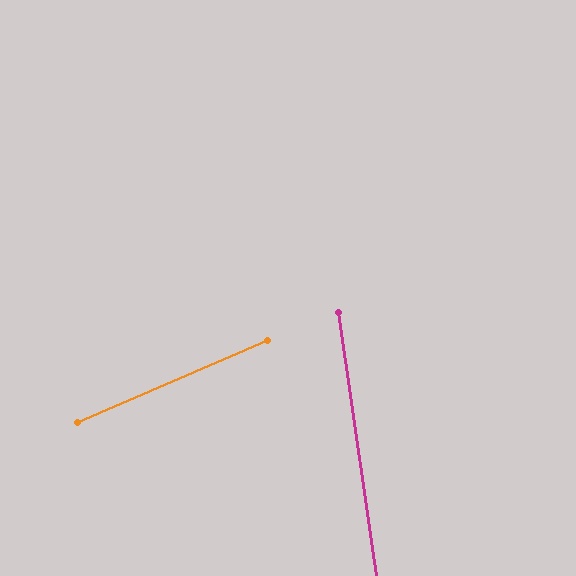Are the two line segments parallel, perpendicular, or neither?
Neither parallel nor perpendicular — they differ by about 75°.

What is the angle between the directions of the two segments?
Approximately 75 degrees.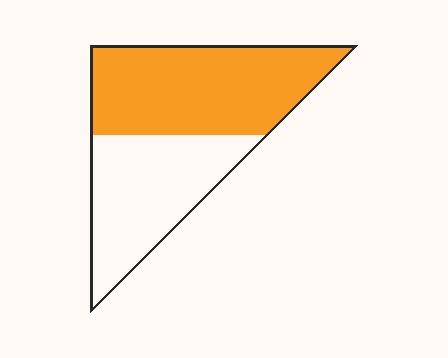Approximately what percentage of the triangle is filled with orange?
Approximately 55%.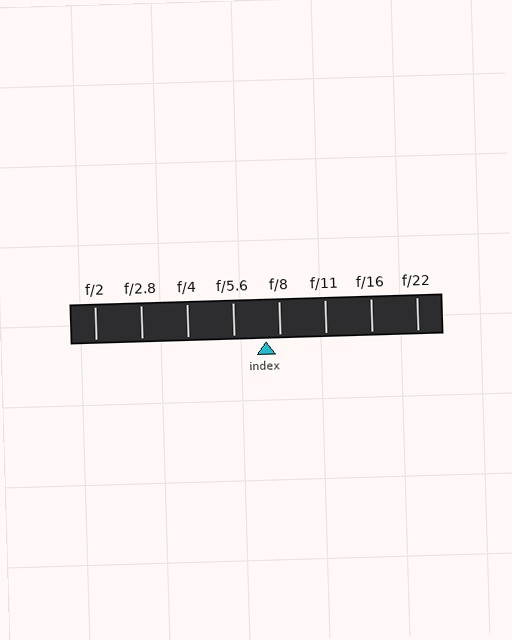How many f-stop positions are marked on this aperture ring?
There are 8 f-stop positions marked.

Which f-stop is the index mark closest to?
The index mark is closest to f/8.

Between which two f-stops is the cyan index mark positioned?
The index mark is between f/5.6 and f/8.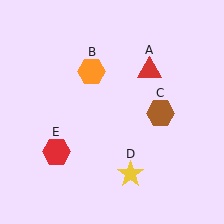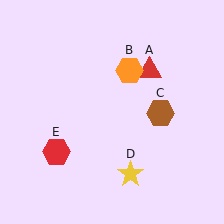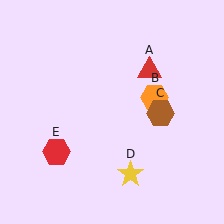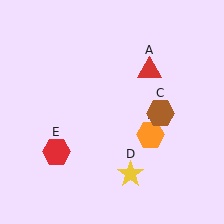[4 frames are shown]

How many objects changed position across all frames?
1 object changed position: orange hexagon (object B).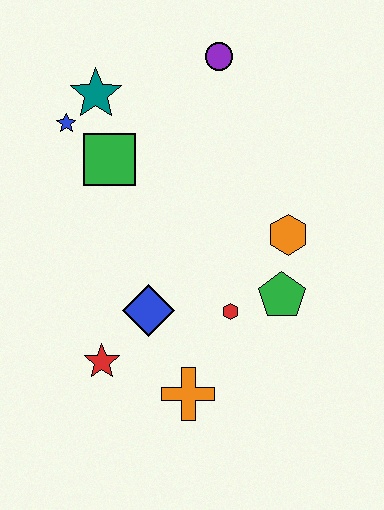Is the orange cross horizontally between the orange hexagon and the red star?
Yes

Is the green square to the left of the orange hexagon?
Yes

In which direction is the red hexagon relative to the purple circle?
The red hexagon is below the purple circle.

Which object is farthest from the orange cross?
The purple circle is farthest from the orange cross.